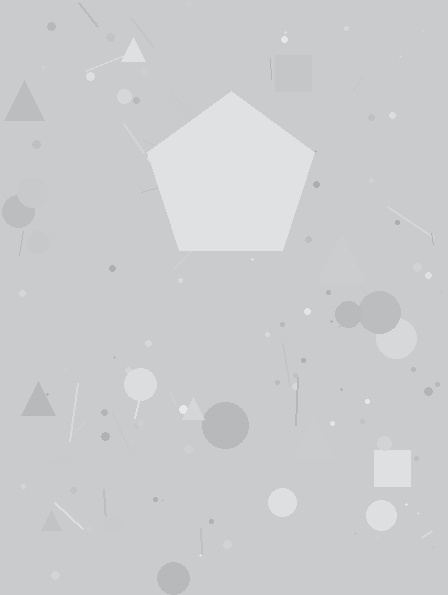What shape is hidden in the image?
A pentagon is hidden in the image.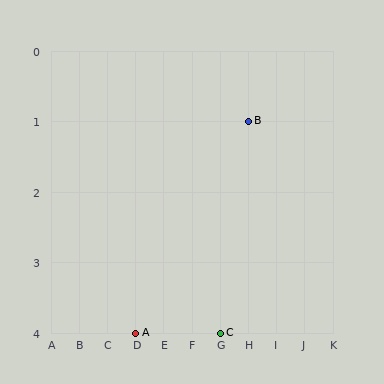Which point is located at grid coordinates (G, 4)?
Point C is at (G, 4).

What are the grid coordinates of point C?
Point C is at grid coordinates (G, 4).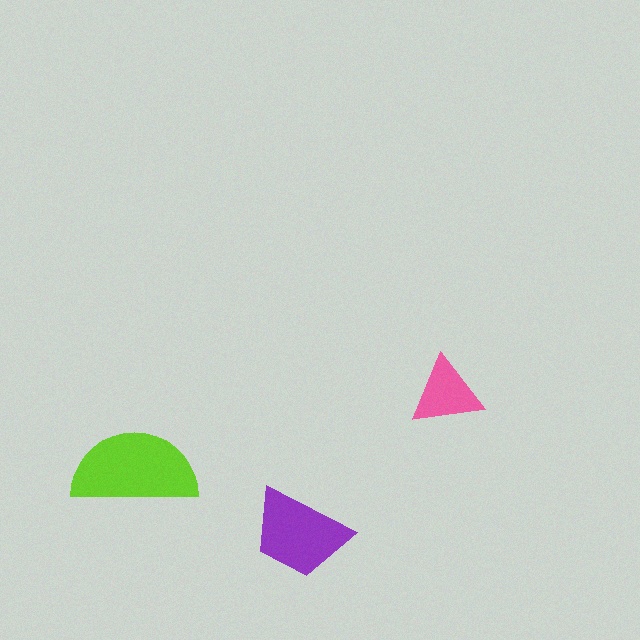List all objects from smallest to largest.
The pink triangle, the purple trapezoid, the lime semicircle.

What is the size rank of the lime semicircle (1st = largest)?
1st.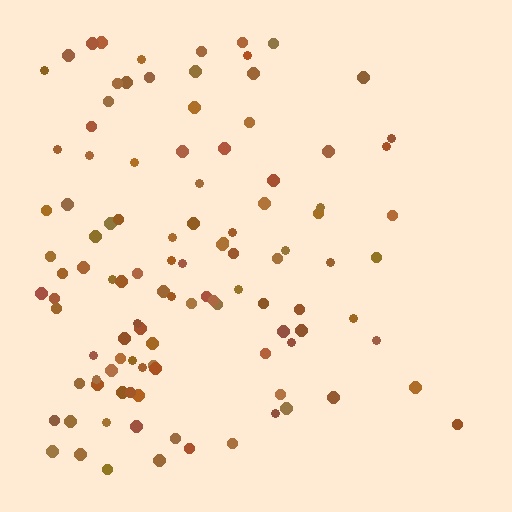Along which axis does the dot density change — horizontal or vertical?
Horizontal.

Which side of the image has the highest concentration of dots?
The left.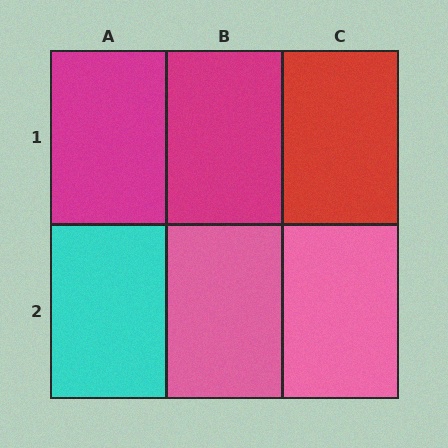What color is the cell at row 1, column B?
Magenta.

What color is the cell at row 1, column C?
Red.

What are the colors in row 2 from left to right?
Cyan, pink, pink.